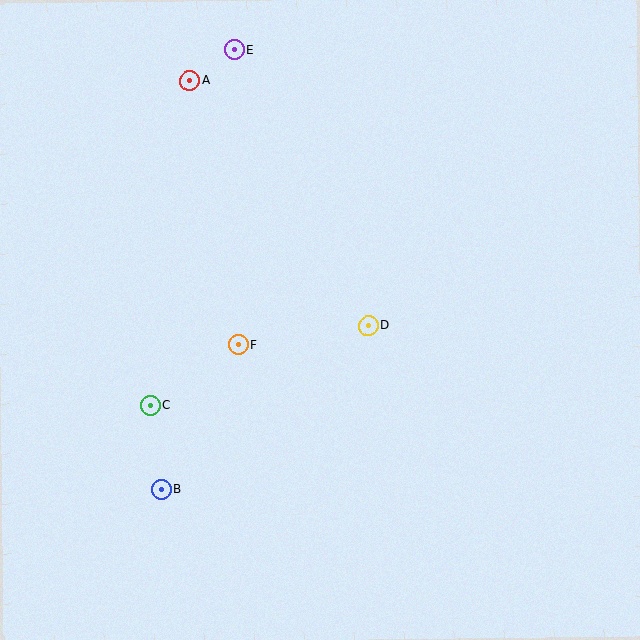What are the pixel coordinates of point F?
Point F is at (238, 345).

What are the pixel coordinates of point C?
Point C is at (150, 405).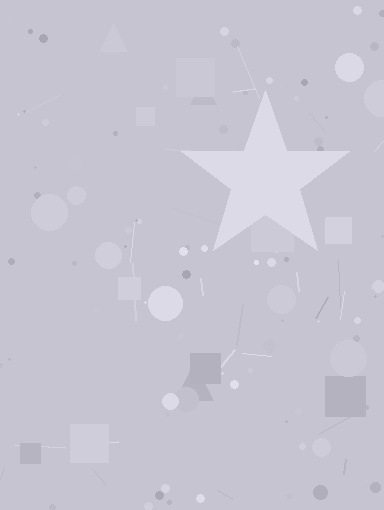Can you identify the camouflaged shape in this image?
The camouflaged shape is a star.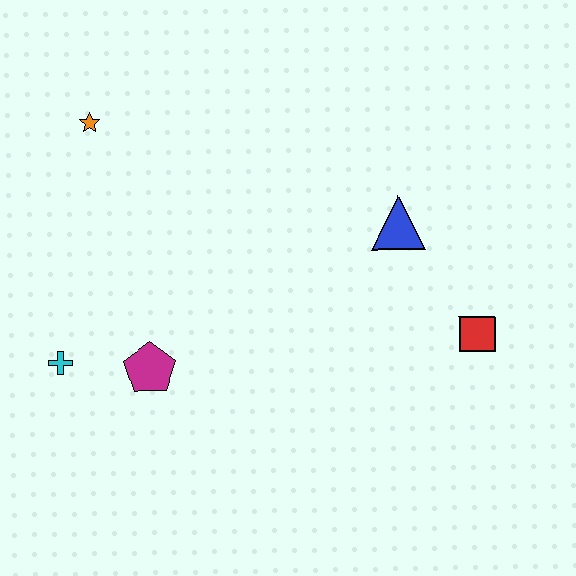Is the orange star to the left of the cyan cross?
No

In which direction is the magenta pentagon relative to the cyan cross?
The magenta pentagon is to the right of the cyan cross.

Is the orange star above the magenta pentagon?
Yes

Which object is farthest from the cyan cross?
The red square is farthest from the cyan cross.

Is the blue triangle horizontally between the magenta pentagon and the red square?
Yes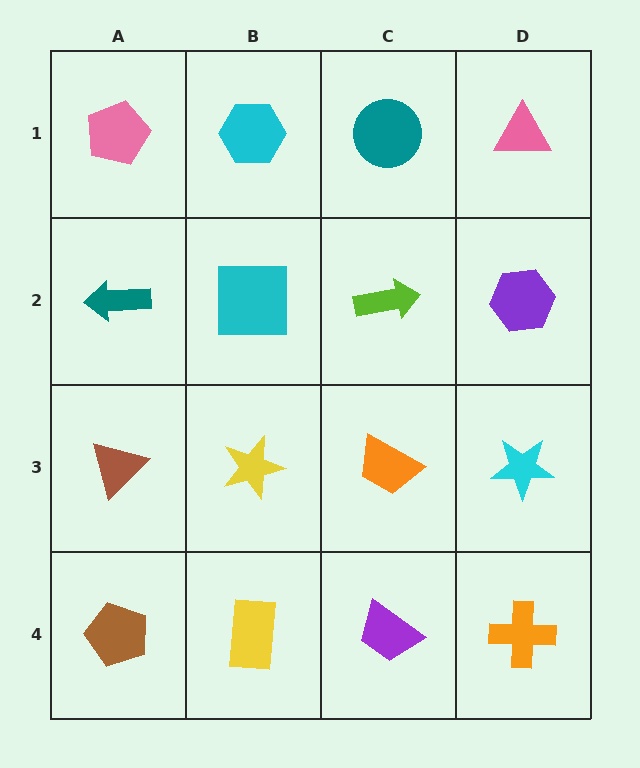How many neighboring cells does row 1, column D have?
2.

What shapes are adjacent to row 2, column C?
A teal circle (row 1, column C), an orange trapezoid (row 3, column C), a cyan square (row 2, column B), a purple hexagon (row 2, column D).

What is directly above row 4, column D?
A cyan star.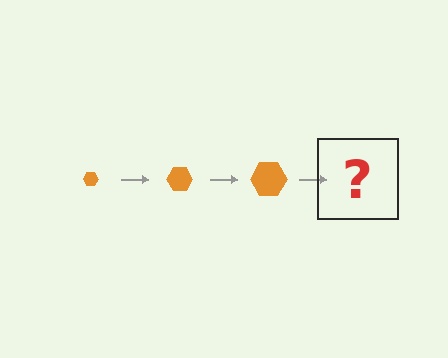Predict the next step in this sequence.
The next step is an orange hexagon, larger than the previous one.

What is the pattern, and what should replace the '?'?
The pattern is that the hexagon gets progressively larger each step. The '?' should be an orange hexagon, larger than the previous one.